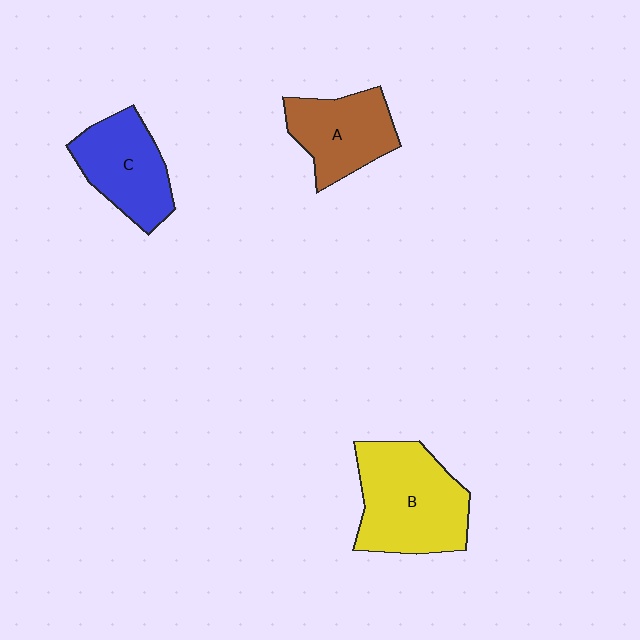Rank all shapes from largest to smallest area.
From largest to smallest: B (yellow), C (blue), A (brown).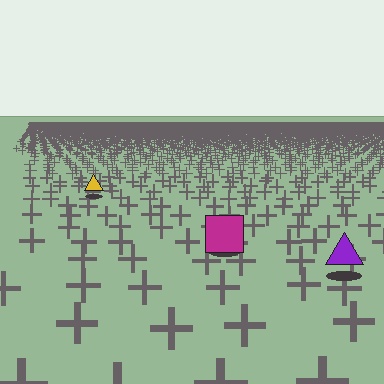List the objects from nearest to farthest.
From nearest to farthest: the purple triangle, the magenta square, the yellow triangle.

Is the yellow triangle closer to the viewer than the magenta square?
No. The magenta square is closer — you can tell from the texture gradient: the ground texture is coarser near it.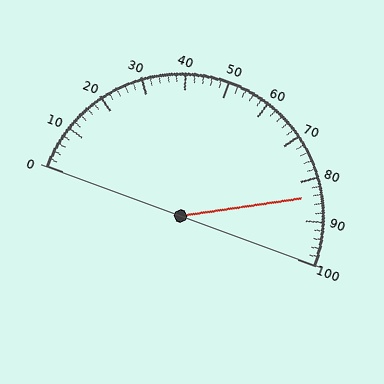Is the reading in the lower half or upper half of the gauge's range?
The reading is in the upper half of the range (0 to 100).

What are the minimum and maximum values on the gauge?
The gauge ranges from 0 to 100.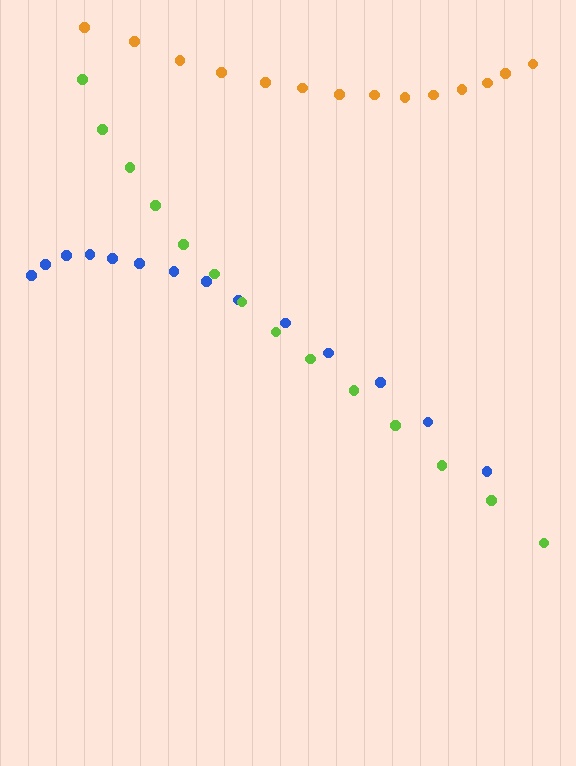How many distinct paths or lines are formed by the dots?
There are 3 distinct paths.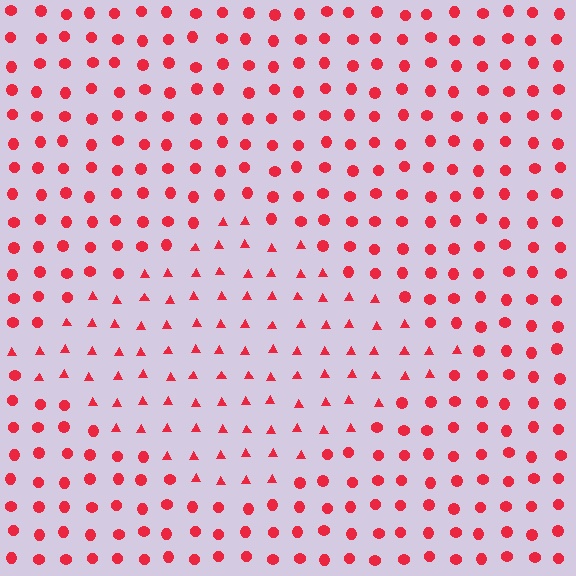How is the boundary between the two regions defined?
The boundary is defined by a change in element shape: triangles inside vs. circles outside. All elements share the same color and spacing.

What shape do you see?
I see a diamond.